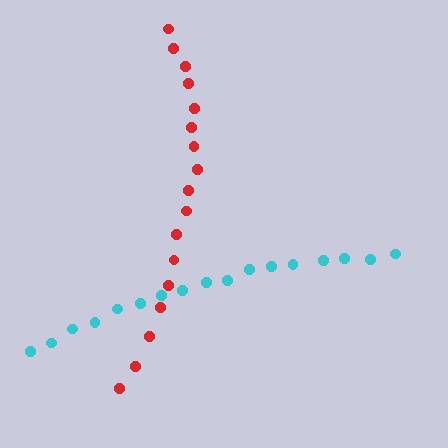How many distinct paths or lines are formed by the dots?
There are 2 distinct paths.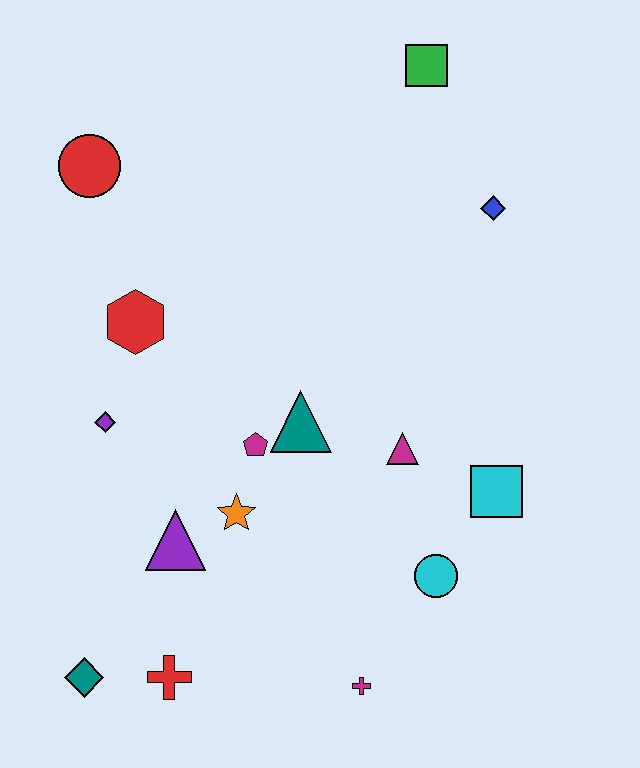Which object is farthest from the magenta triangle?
The red circle is farthest from the magenta triangle.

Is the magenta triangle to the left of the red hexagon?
No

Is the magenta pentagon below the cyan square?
No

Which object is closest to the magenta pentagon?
The teal triangle is closest to the magenta pentagon.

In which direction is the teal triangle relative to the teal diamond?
The teal triangle is above the teal diamond.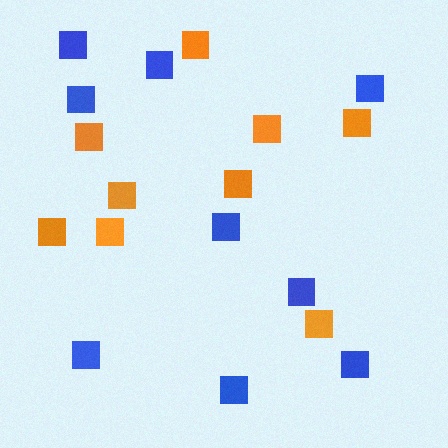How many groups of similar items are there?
There are 2 groups: one group of orange squares (9) and one group of blue squares (9).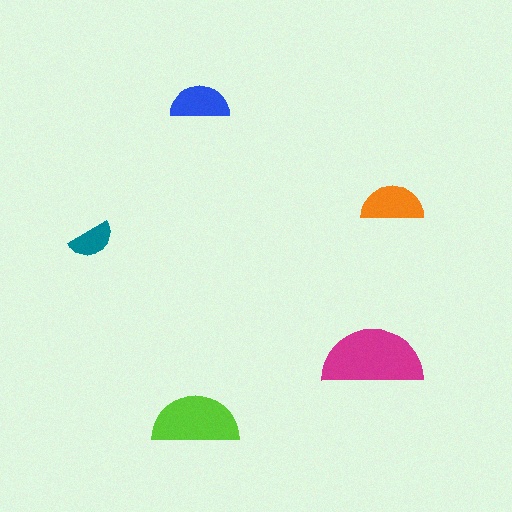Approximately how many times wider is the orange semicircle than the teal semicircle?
About 1.5 times wider.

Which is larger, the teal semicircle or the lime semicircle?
The lime one.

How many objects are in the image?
There are 5 objects in the image.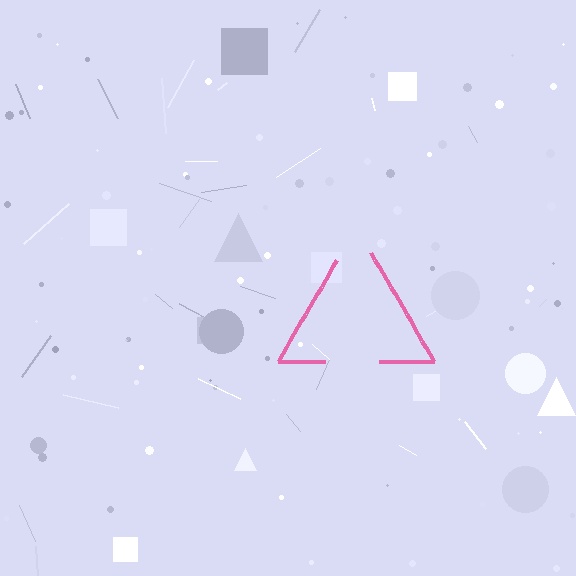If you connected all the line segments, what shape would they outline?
They would outline a triangle.